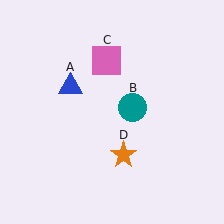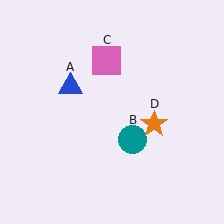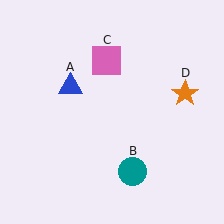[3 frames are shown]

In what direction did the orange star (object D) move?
The orange star (object D) moved up and to the right.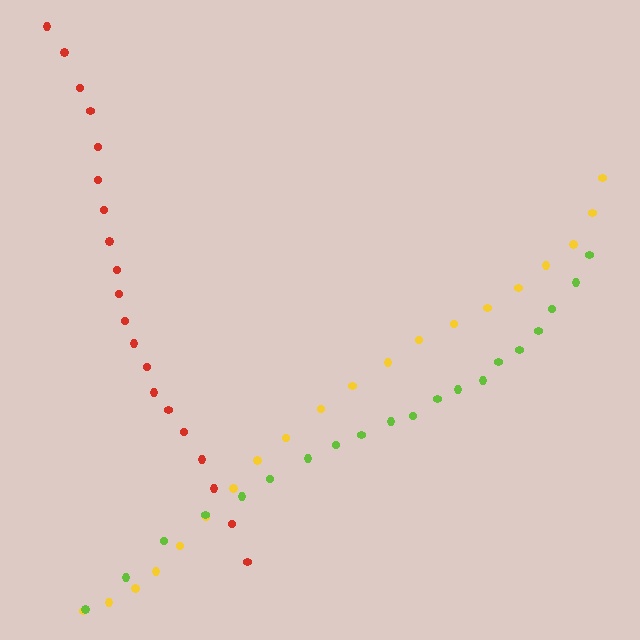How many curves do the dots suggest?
There are 3 distinct paths.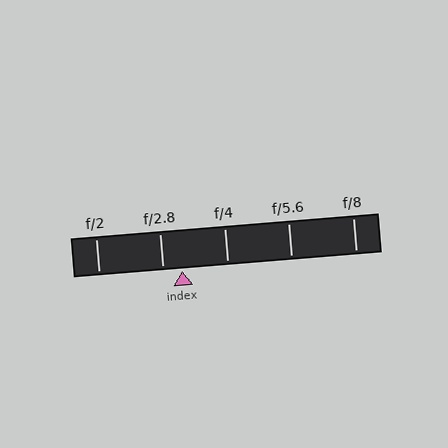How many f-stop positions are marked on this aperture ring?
There are 5 f-stop positions marked.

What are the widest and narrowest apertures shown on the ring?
The widest aperture shown is f/2 and the narrowest is f/8.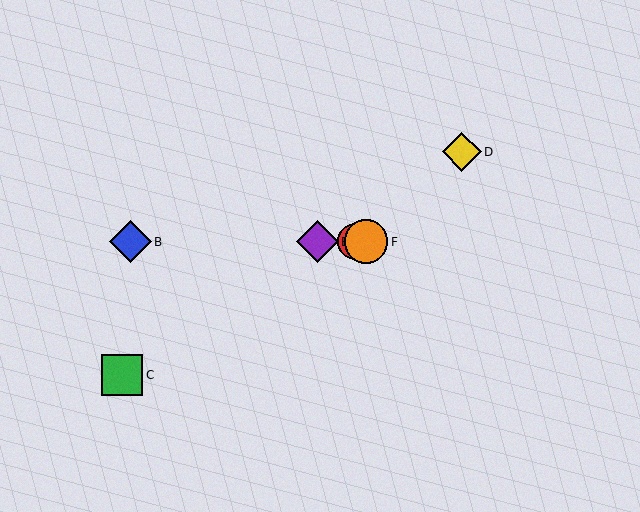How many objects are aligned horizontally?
4 objects (A, B, E, F) are aligned horizontally.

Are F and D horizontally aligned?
No, F is at y≈242 and D is at y≈152.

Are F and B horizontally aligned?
Yes, both are at y≈242.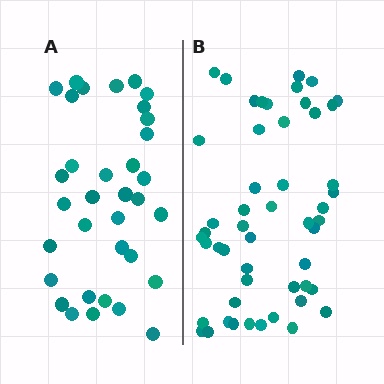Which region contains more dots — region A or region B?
Region B (the right region) has more dots.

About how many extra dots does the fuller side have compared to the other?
Region B has approximately 15 more dots than region A.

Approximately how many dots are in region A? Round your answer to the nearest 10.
About 30 dots. (The exact count is 34, which rounds to 30.)